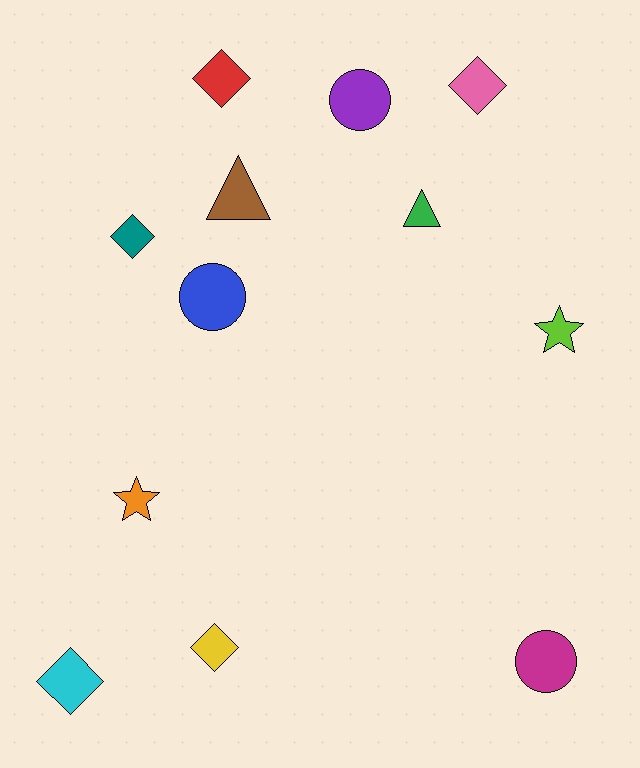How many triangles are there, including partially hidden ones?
There are 2 triangles.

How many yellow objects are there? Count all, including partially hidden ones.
There is 1 yellow object.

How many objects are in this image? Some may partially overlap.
There are 12 objects.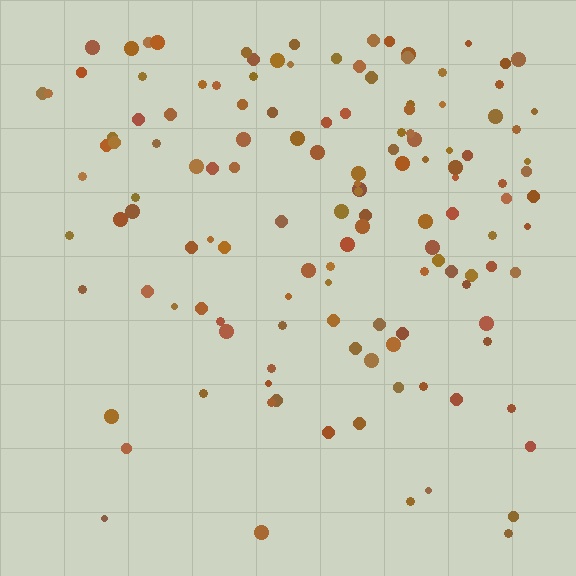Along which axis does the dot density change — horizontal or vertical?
Vertical.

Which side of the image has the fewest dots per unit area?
The bottom.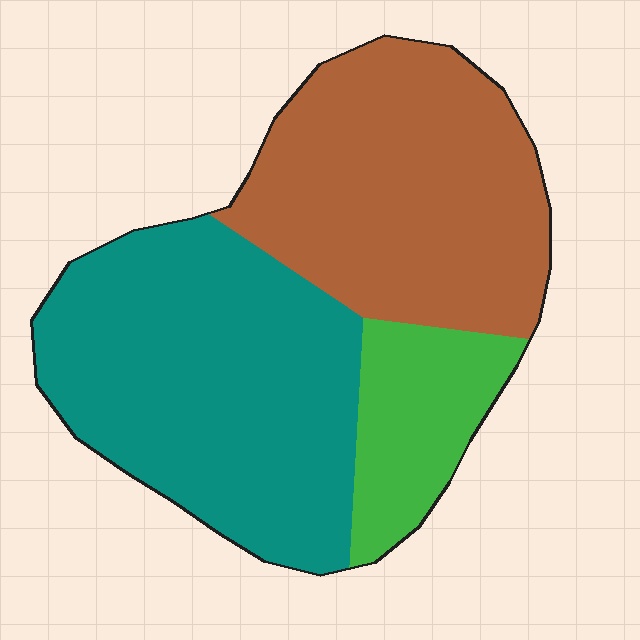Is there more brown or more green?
Brown.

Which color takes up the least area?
Green, at roughly 15%.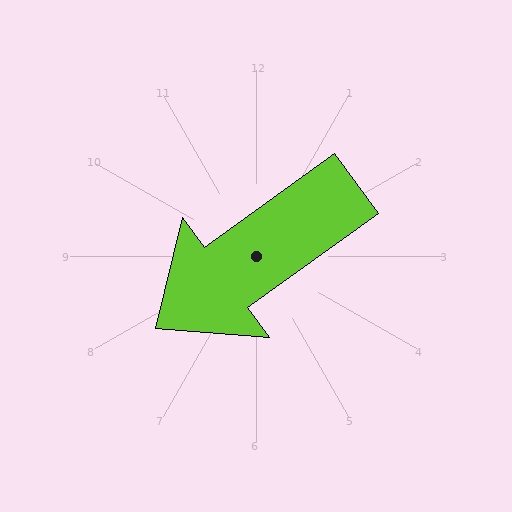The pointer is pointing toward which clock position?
Roughly 8 o'clock.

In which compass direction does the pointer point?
Southwest.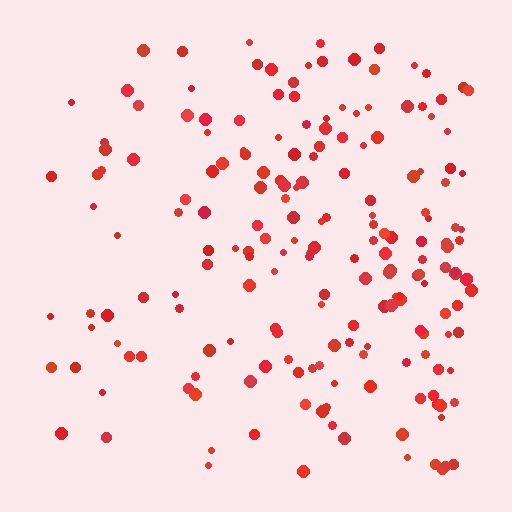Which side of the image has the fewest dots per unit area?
The left.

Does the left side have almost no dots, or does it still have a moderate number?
Still a moderate number, just noticeably fewer than the right.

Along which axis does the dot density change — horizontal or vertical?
Horizontal.